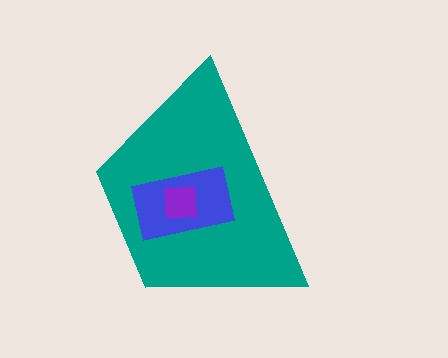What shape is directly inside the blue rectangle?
The purple square.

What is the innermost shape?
The purple square.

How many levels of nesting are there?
3.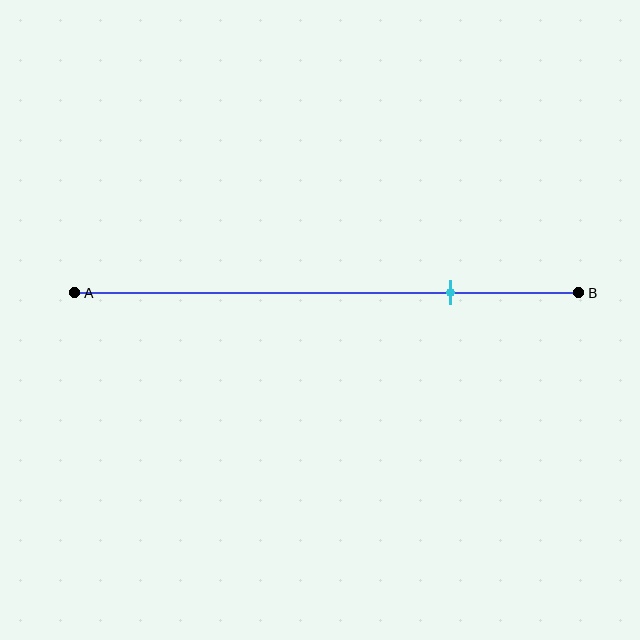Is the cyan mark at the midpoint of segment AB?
No, the mark is at about 75% from A, not at the 50% midpoint.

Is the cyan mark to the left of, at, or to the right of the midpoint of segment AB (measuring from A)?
The cyan mark is to the right of the midpoint of segment AB.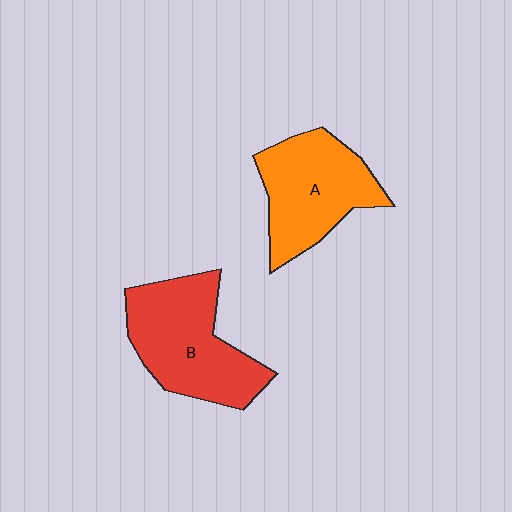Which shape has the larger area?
Shape B (red).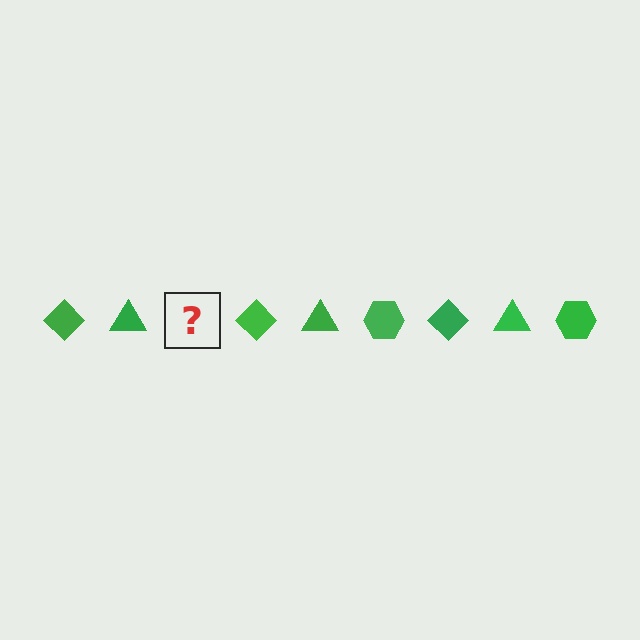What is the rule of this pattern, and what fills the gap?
The rule is that the pattern cycles through diamond, triangle, hexagon shapes in green. The gap should be filled with a green hexagon.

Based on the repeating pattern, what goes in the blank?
The blank should be a green hexagon.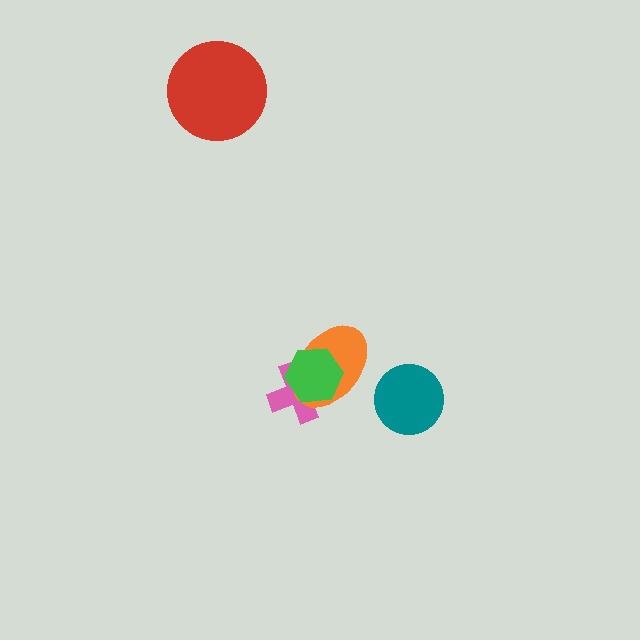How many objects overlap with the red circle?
0 objects overlap with the red circle.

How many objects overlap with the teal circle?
0 objects overlap with the teal circle.